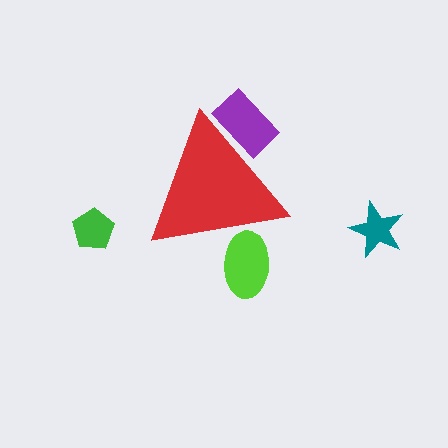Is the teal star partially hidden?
No, the teal star is fully visible.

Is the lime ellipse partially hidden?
Yes, the lime ellipse is partially hidden behind the red triangle.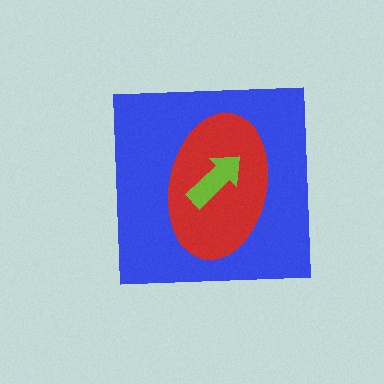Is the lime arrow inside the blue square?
Yes.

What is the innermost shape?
The lime arrow.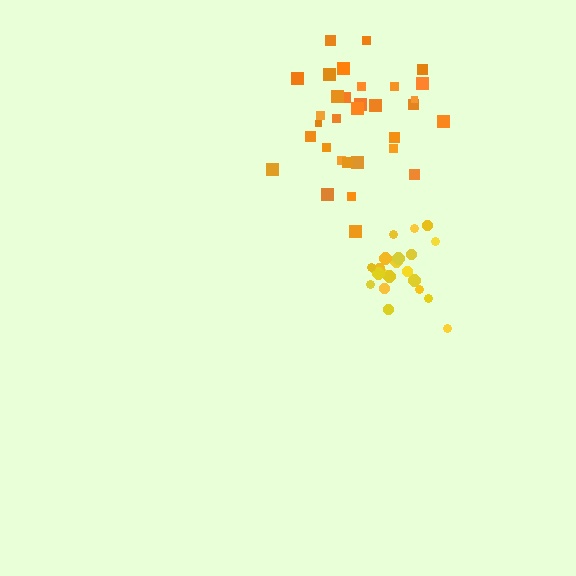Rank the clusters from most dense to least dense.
yellow, orange.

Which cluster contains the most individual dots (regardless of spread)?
Orange (32).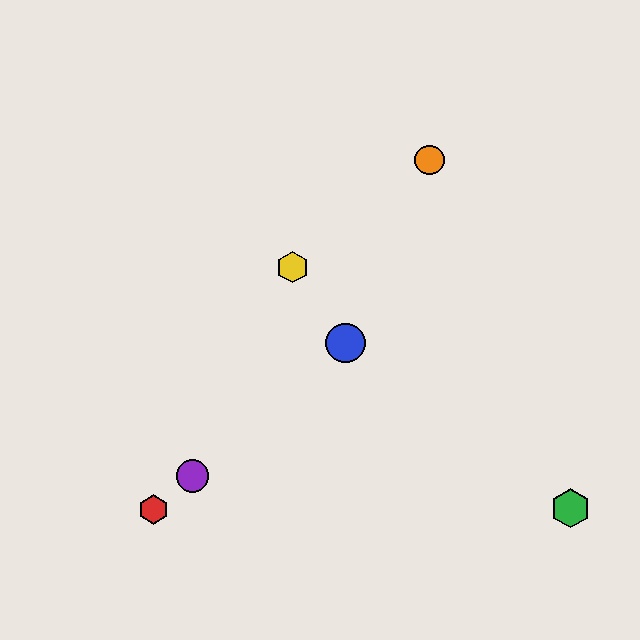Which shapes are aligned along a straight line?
The red hexagon, the blue circle, the purple circle are aligned along a straight line.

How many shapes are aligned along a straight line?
3 shapes (the red hexagon, the blue circle, the purple circle) are aligned along a straight line.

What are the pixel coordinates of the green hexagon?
The green hexagon is at (570, 508).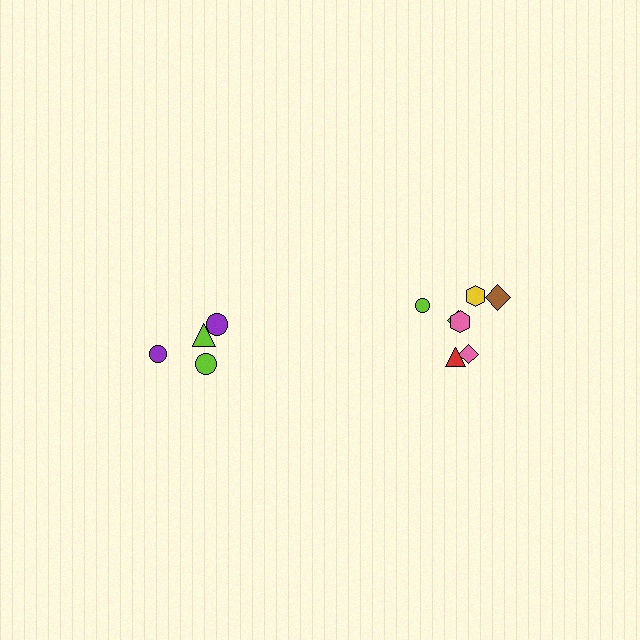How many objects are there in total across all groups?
There are 11 objects.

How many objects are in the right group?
There are 7 objects.